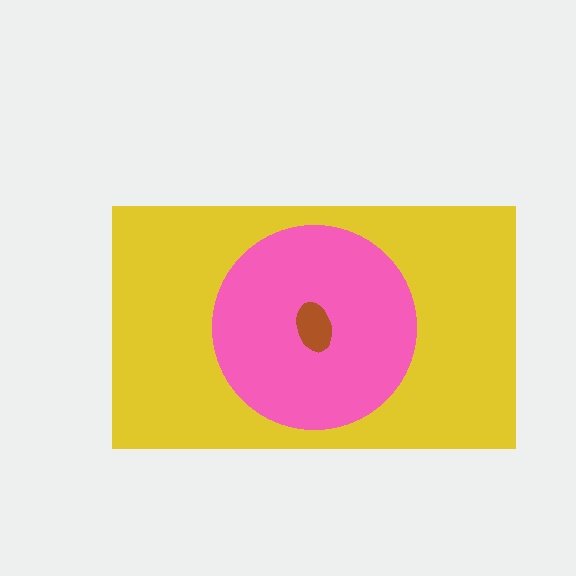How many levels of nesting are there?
3.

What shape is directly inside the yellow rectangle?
The pink circle.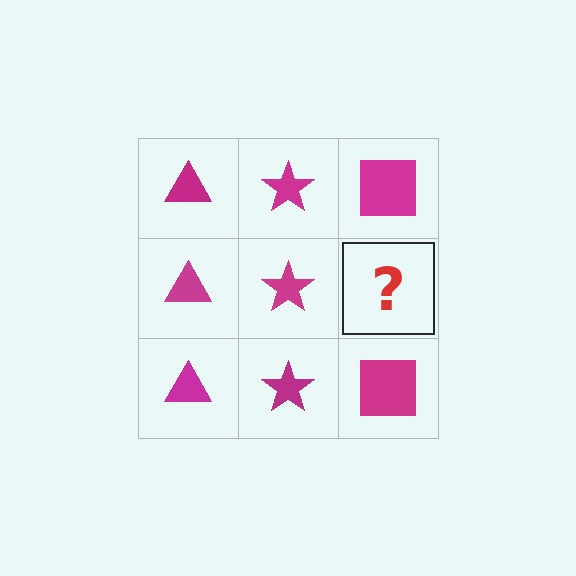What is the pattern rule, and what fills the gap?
The rule is that each column has a consistent shape. The gap should be filled with a magenta square.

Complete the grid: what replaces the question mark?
The question mark should be replaced with a magenta square.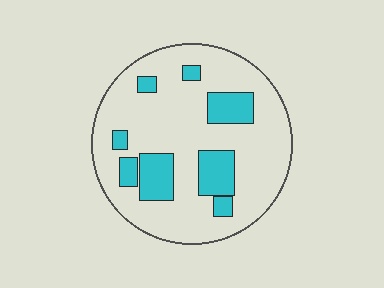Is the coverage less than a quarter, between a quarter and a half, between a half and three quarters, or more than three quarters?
Less than a quarter.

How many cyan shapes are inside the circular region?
8.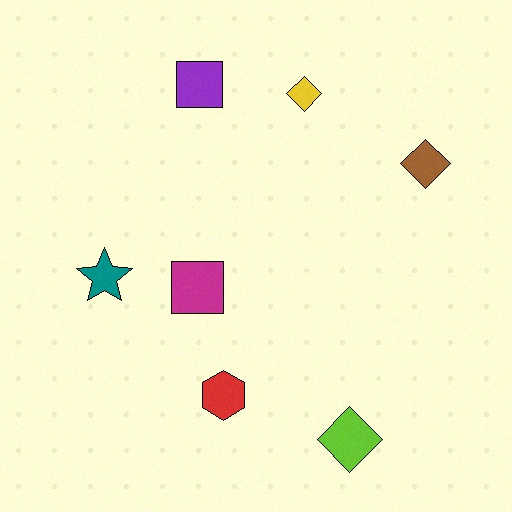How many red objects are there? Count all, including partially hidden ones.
There is 1 red object.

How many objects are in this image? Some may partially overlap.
There are 7 objects.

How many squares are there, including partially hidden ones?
There are 2 squares.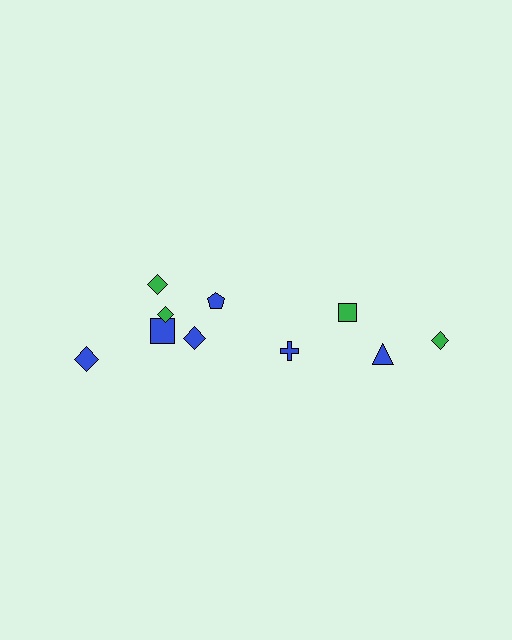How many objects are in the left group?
There are 6 objects.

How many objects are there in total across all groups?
There are 10 objects.